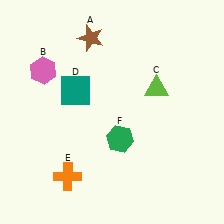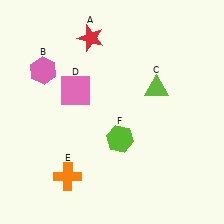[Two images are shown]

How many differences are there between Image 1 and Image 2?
There are 3 differences between the two images.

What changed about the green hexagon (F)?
In Image 1, F is green. In Image 2, it changed to lime.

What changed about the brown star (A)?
In Image 1, A is brown. In Image 2, it changed to red.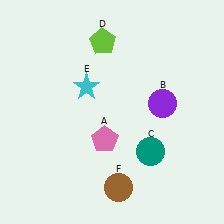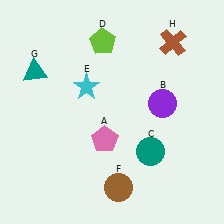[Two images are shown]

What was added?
A teal triangle (G), a brown cross (H) were added in Image 2.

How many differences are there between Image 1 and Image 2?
There are 2 differences between the two images.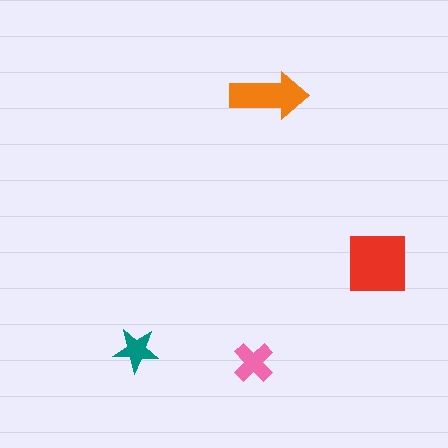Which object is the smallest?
The teal star.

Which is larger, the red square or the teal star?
The red square.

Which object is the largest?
The red square.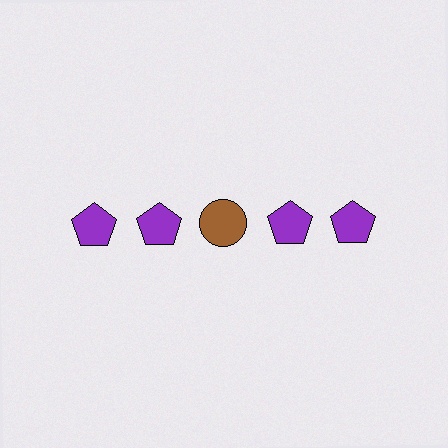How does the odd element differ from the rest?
It differs in both color (brown instead of purple) and shape (circle instead of pentagon).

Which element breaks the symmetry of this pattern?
The brown circle in the top row, center column breaks the symmetry. All other shapes are purple pentagons.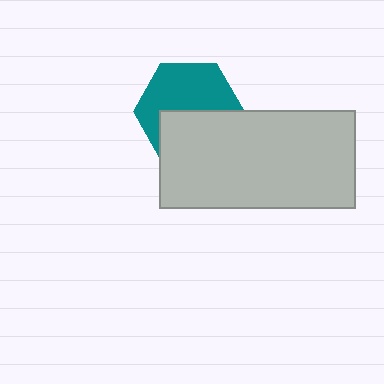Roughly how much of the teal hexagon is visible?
About half of it is visible (roughly 56%).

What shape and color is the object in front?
The object in front is a light gray rectangle.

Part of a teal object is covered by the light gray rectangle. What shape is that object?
It is a hexagon.